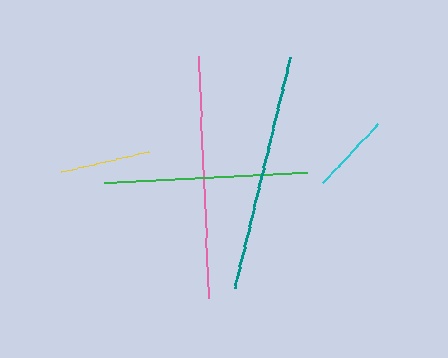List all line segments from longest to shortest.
From longest to shortest: pink, teal, green, yellow, cyan.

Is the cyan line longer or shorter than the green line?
The green line is longer than the cyan line.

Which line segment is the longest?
The pink line is the longest at approximately 242 pixels.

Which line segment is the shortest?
The cyan line is the shortest at approximately 81 pixels.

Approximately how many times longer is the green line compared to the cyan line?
The green line is approximately 2.5 times the length of the cyan line.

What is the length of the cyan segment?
The cyan segment is approximately 81 pixels long.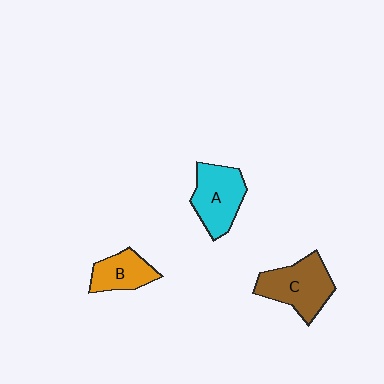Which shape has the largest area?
Shape C (brown).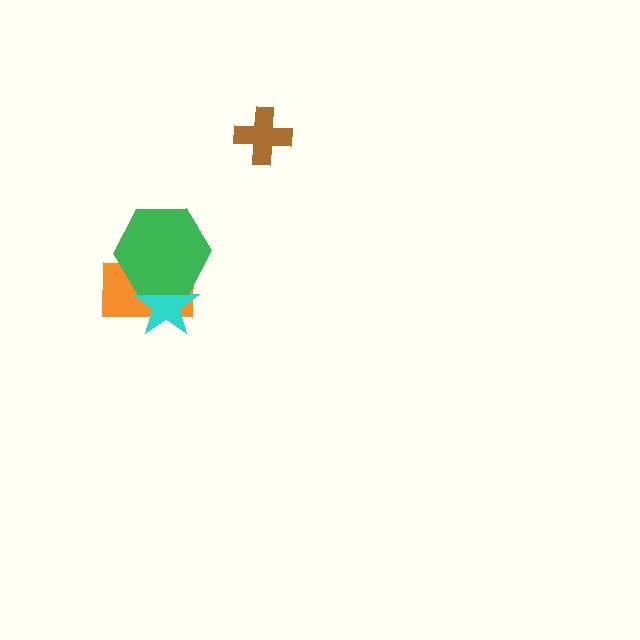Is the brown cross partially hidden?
No, no other shape covers it.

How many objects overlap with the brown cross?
0 objects overlap with the brown cross.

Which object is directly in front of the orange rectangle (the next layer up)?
The cyan star is directly in front of the orange rectangle.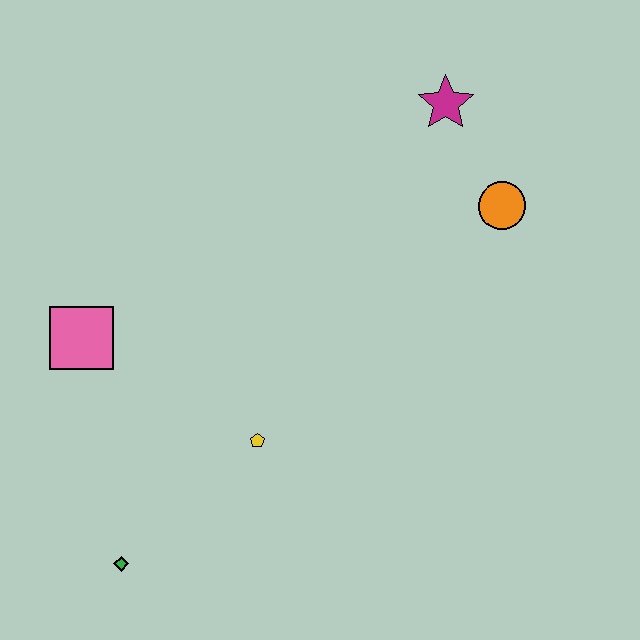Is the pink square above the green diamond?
Yes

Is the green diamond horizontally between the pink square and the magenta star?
Yes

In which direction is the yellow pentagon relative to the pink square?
The yellow pentagon is to the right of the pink square.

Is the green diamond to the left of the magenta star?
Yes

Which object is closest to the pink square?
The yellow pentagon is closest to the pink square.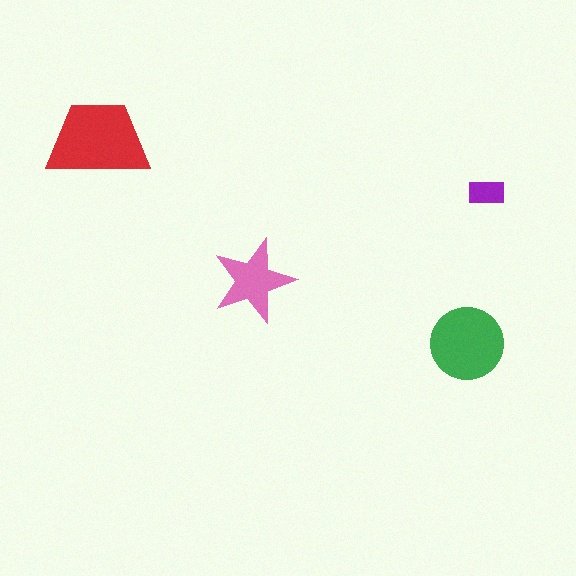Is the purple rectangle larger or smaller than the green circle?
Smaller.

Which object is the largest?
The red trapezoid.